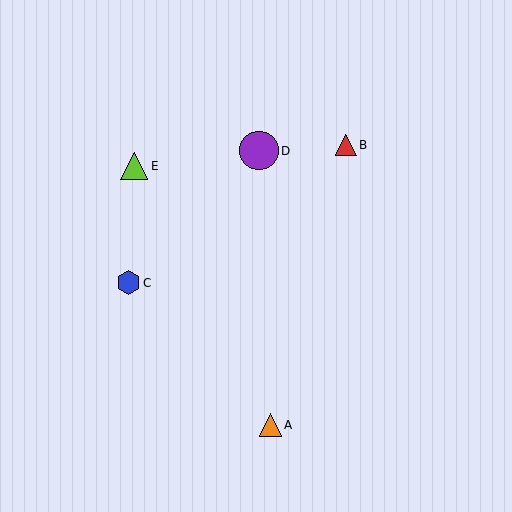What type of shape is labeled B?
Shape B is a red triangle.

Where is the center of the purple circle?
The center of the purple circle is at (259, 151).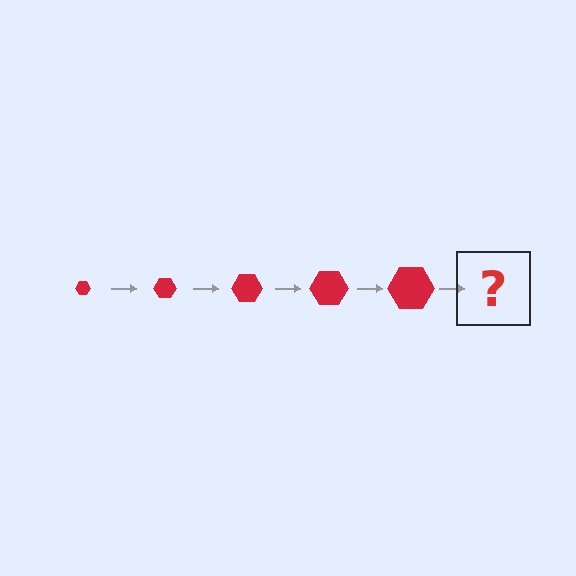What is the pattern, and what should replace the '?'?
The pattern is that the hexagon gets progressively larger each step. The '?' should be a red hexagon, larger than the previous one.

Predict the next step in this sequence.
The next step is a red hexagon, larger than the previous one.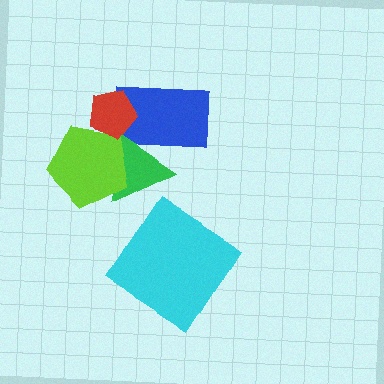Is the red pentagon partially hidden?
No, no other shape covers it.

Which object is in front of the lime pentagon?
The red pentagon is in front of the lime pentagon.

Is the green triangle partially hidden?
Yes, it is partially covered by another shape.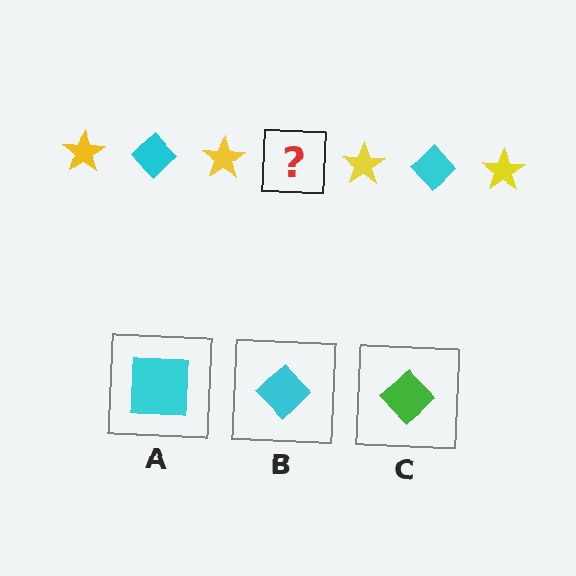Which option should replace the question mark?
Option B.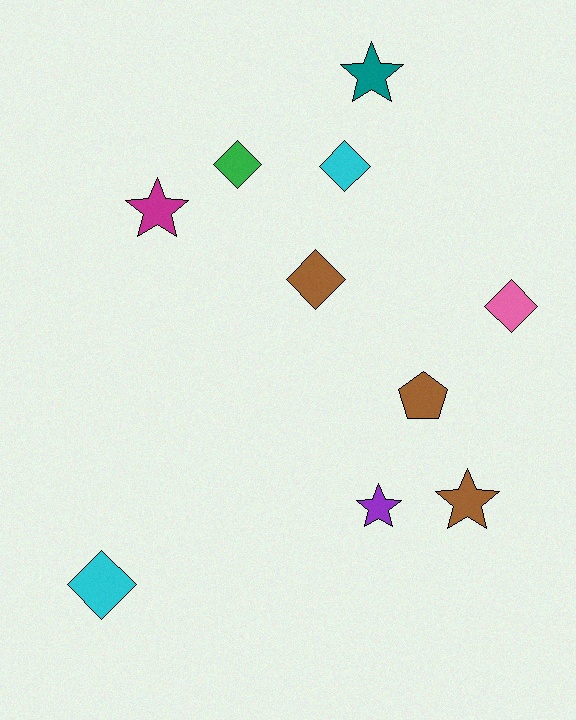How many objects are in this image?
There are 10 objects.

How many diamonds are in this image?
There are 5 diamonds.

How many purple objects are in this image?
There is 1 purple object.